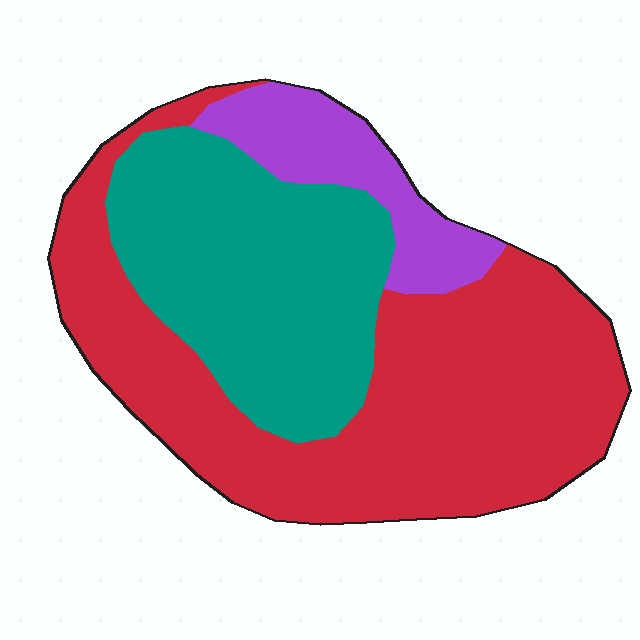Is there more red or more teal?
Red.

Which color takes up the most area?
Red, at roughly 55%.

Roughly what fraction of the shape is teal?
Teal covers 34% of the shape.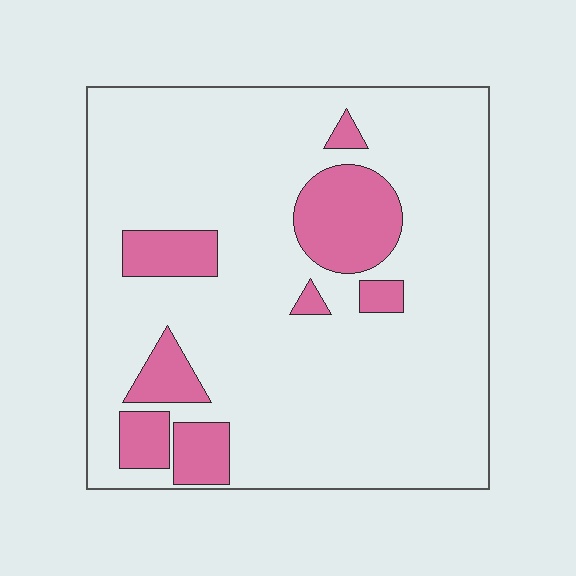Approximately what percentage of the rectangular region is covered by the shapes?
Approximately 15%.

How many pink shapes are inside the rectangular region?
8.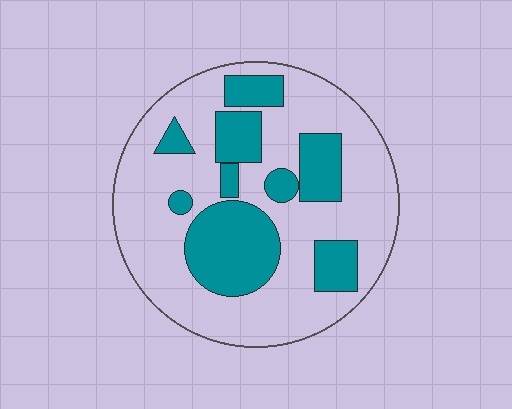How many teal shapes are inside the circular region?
9.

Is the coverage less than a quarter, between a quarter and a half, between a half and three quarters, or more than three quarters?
Between a quarter and a half.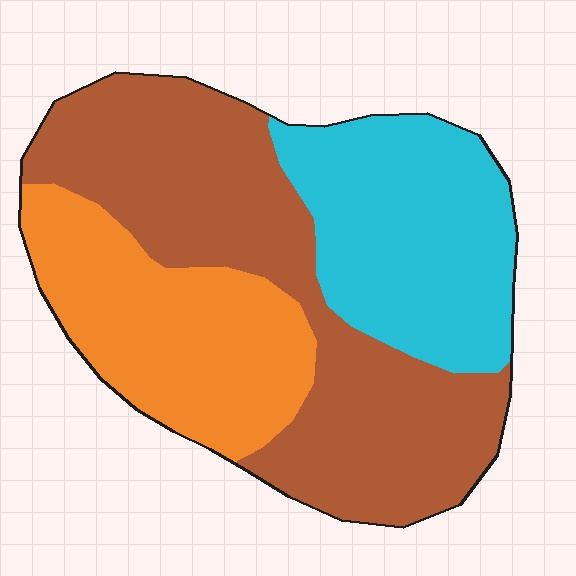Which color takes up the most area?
Brown, at roughly 45%.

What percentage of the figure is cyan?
Cyan takes up about one quarter (1/4) of the figure.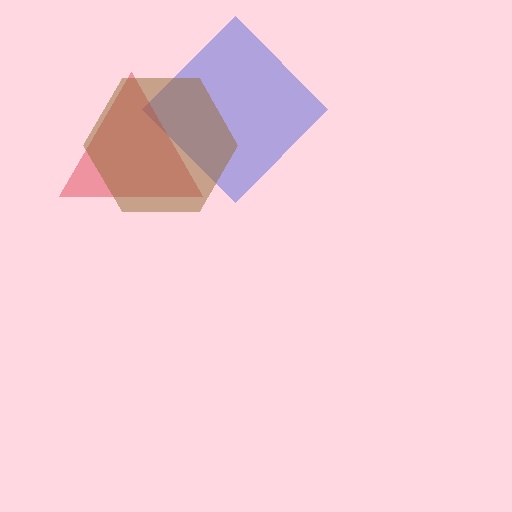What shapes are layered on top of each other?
The layered shapes are: a blue diamond, a red triangle, a brown hexagon.